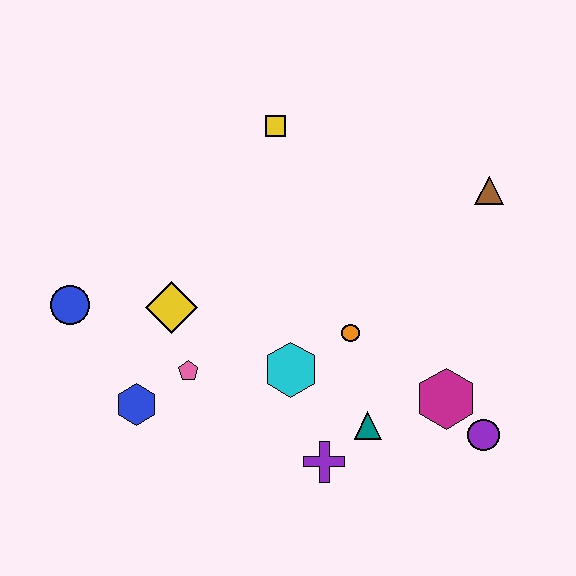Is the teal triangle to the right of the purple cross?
Yes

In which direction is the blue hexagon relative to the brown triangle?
The blue hexagon is to the left of the brown triangle.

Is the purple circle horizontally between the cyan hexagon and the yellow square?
No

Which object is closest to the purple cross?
The teal triangle is closest to the purple cross.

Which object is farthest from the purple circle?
The blue circle is farthest from the purple circle.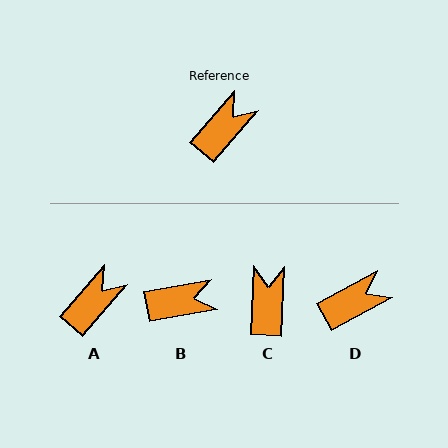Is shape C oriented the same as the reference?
No, it is off by about 37 degrees.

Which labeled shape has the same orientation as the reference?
A.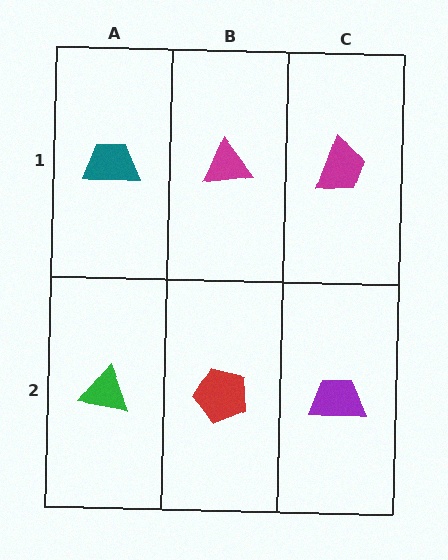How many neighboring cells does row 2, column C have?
2.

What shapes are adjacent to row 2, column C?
A magenta trapezoid (row 1, column C), a red pentagon (row 2, column B).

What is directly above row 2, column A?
A teal trapezoid.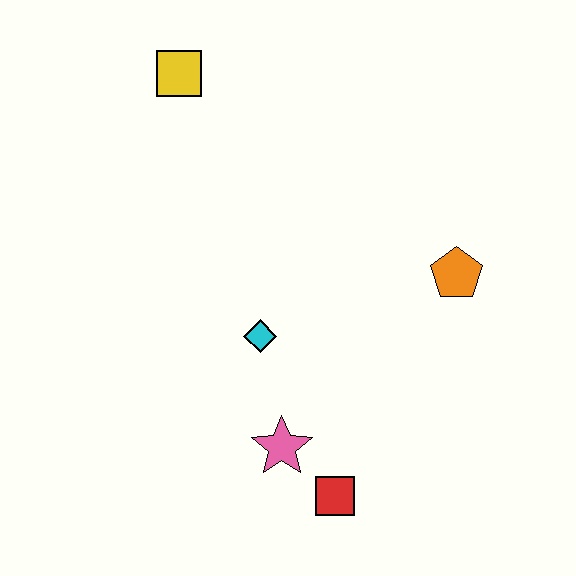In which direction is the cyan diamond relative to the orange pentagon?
The cyan diamond is to the left of the orange pentagon.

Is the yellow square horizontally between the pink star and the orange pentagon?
No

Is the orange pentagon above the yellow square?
No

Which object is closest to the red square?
The pink star is closest to the red square.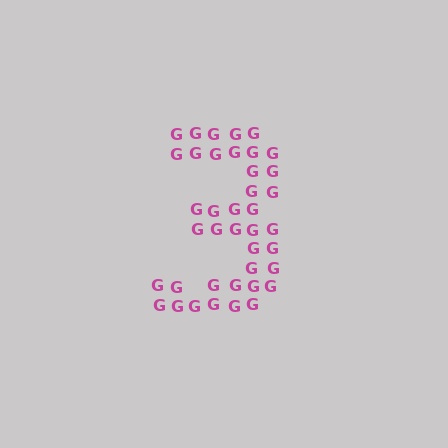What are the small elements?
The small elements are letter G's.